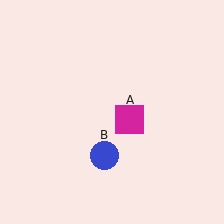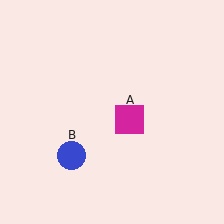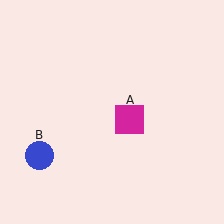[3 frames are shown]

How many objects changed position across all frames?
1 object changed position: blue circle (object B).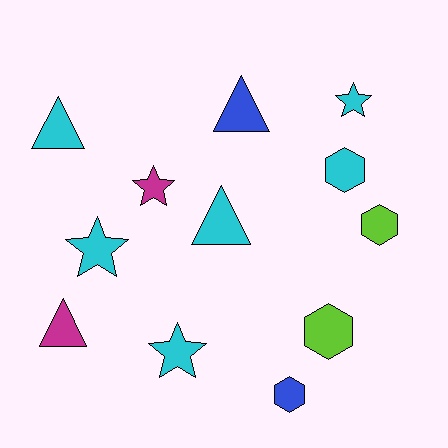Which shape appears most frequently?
Star, with 4 objects.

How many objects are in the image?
There are 12 objects.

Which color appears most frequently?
Cyan, with 6 objects.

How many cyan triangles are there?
There are 2 cyan triangles.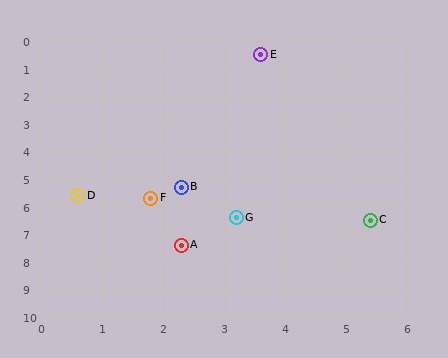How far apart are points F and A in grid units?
Points F and A are about 1.8 grid units apart.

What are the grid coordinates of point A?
Point A is at approximately (2.3, 7.4).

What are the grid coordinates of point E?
Point E is at approximately (3.6, 0.5).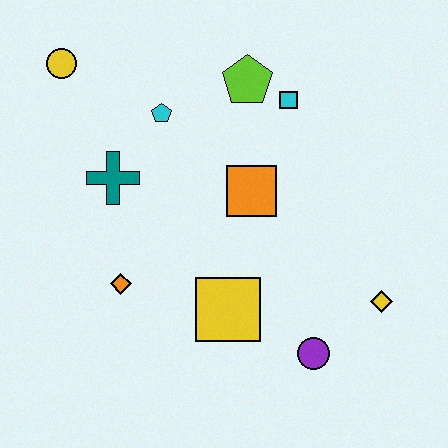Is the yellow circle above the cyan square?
Yes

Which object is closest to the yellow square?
The purple circle is closest to the yellow square.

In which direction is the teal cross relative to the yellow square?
The teal cross is above the yellow square.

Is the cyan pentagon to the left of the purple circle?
Yes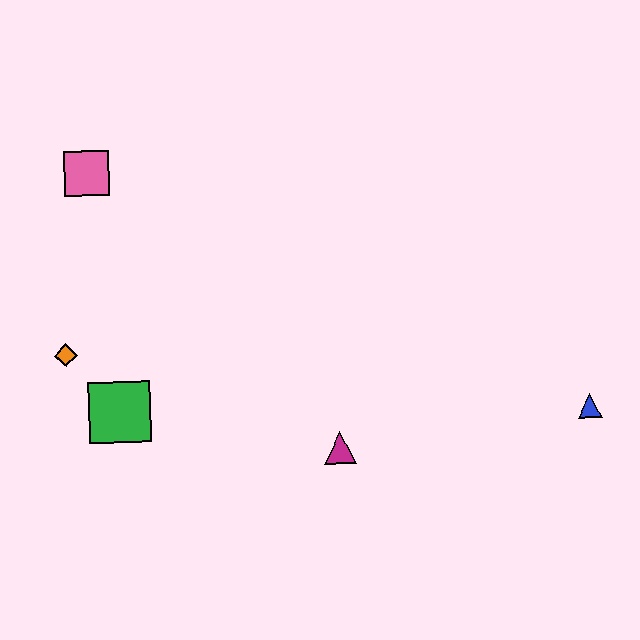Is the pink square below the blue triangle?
No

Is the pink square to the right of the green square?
No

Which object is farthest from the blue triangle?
The pink square is farthest from the blue triangle.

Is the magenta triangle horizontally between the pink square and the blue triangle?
Yes